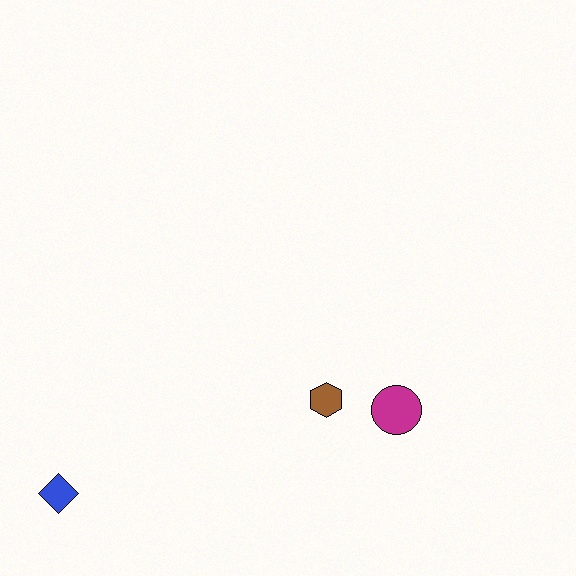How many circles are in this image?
There is 1 circle.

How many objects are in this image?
There are 3 objects.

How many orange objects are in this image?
There are no orange objects.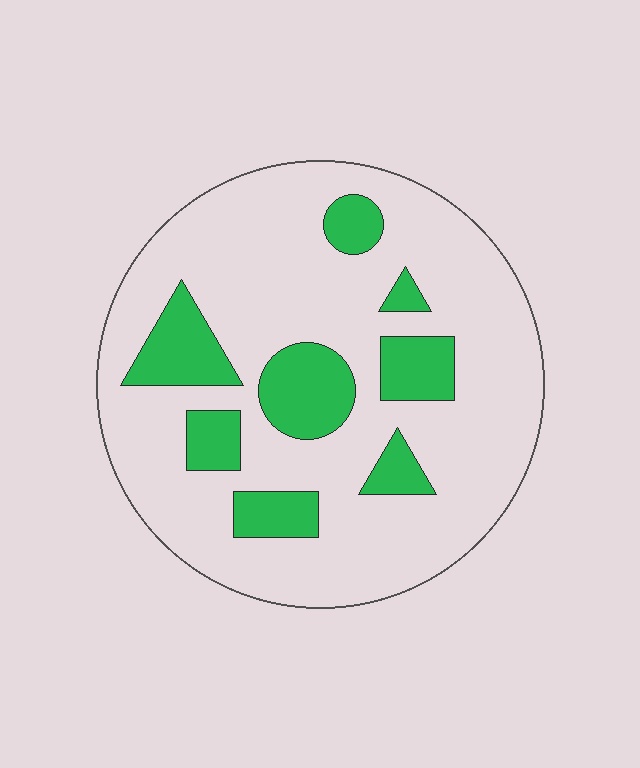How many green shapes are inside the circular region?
8.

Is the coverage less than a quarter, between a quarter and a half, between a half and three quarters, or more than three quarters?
Less than a quarter.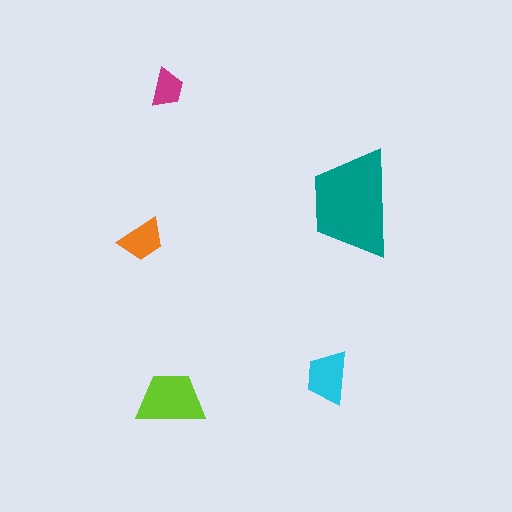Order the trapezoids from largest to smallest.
the teal one, the lime one, the cyan one, the orange one, the magenta one.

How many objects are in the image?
There are 5 objects in the image.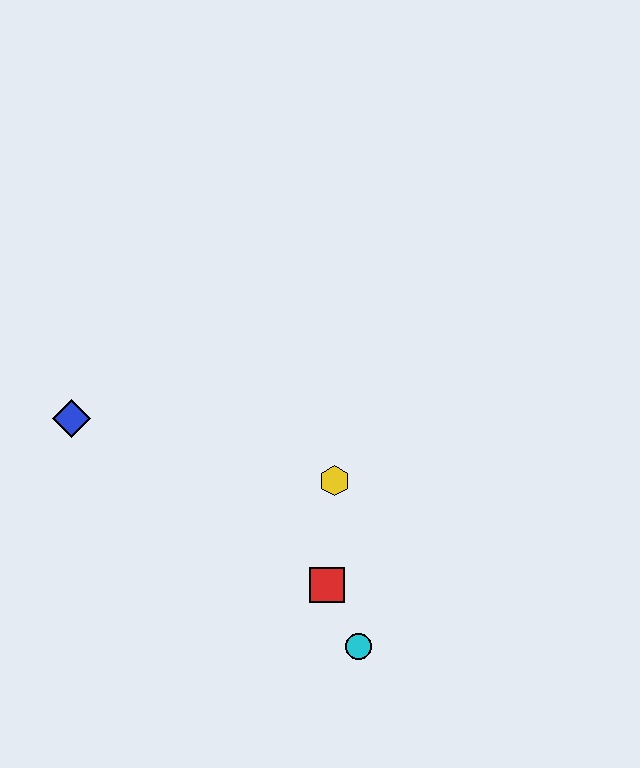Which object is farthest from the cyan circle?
The blue diamond is farthest from the cyan circle.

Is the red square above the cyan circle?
Yes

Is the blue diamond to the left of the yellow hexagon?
Yes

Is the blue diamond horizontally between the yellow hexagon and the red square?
No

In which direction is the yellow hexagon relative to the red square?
The yellow hexagon is above the red square.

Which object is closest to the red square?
The cyan circle is closest to the red square.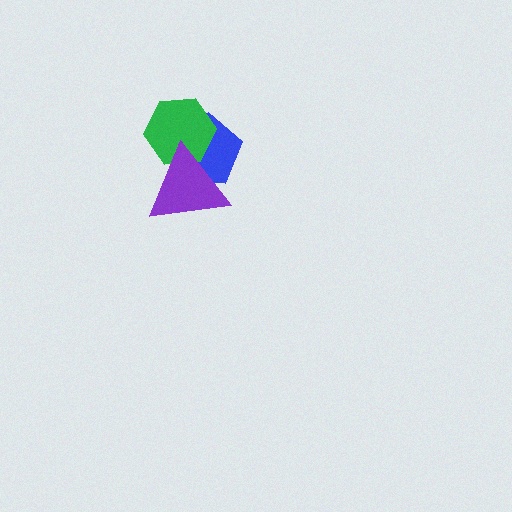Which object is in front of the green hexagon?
The purple triangle is in front of the green hexagon.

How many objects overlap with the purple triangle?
2 objects overlap with the purple triangle.